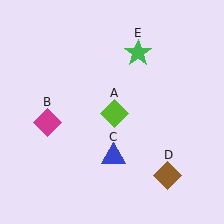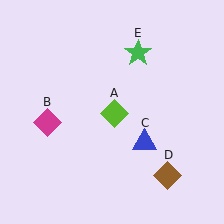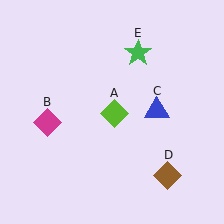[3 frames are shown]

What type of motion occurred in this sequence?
The blue triangle (object C) rotated counterclockwise around the center of the scene.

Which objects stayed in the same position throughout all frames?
Lime diamond (object A) and magenta diamond (object B) and brown diamond (object D) and green star (object E) remained stationary.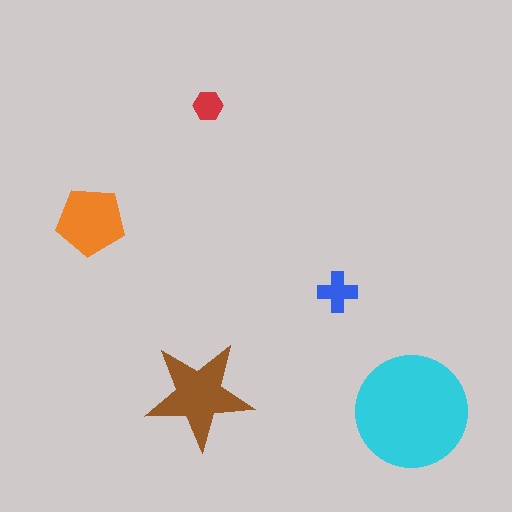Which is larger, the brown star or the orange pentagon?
The brown star.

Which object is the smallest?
The red hexagon.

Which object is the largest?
The cyan circle.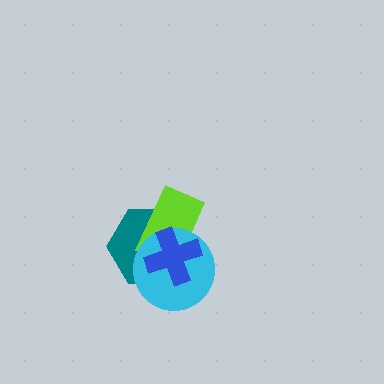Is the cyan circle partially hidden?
Yes, it is partially covered by another shape.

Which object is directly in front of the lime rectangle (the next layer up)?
The cyan circle is directly in front of the lime rectangle.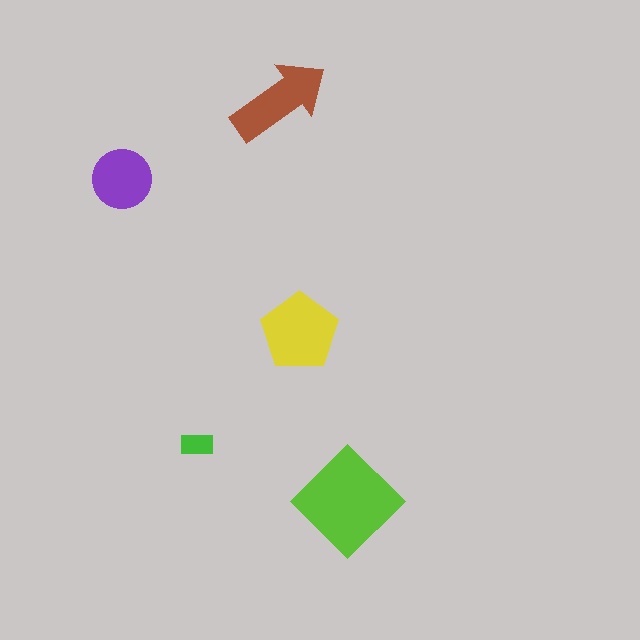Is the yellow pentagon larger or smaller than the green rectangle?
Larger.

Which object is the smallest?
The green rectangle.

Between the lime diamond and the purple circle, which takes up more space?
The lime diamond.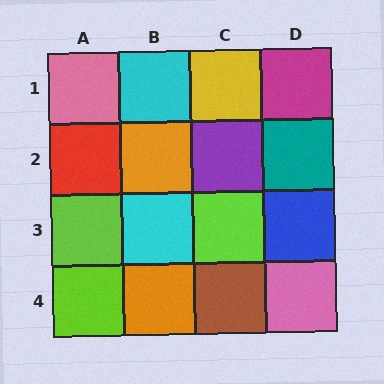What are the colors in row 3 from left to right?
Lime, cyan, lime, blue.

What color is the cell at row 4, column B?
Orange.